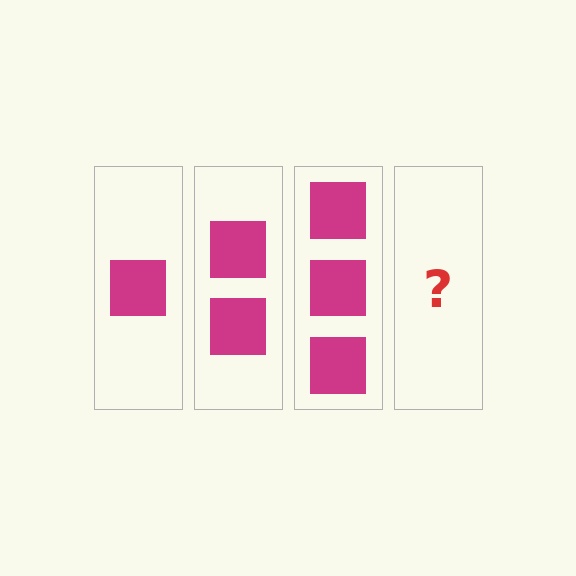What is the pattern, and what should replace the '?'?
The pattern is that each step adds one more square. The '?' should be 4 squares.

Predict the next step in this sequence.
The next step is 4 squares.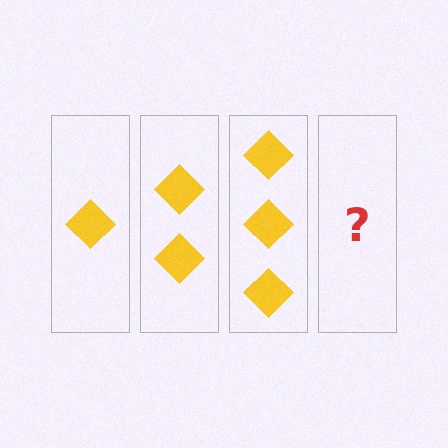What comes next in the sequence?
The next element should be 4 diamonds.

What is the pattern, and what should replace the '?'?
The pattern is that each step adds one more diamond. The '?' should be 4 diamonds.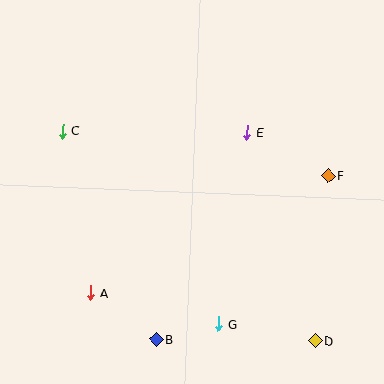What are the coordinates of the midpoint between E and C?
The midpoint between E and C is at (155, 132).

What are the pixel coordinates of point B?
Point B is at (156, 339).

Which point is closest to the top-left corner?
Point C is closest to the top-left corner.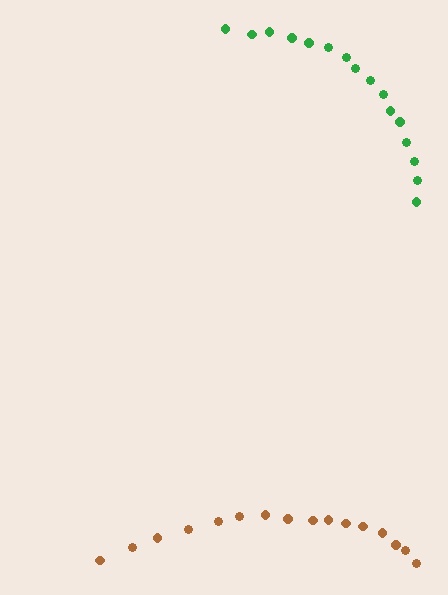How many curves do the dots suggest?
There are 2 distinct paths.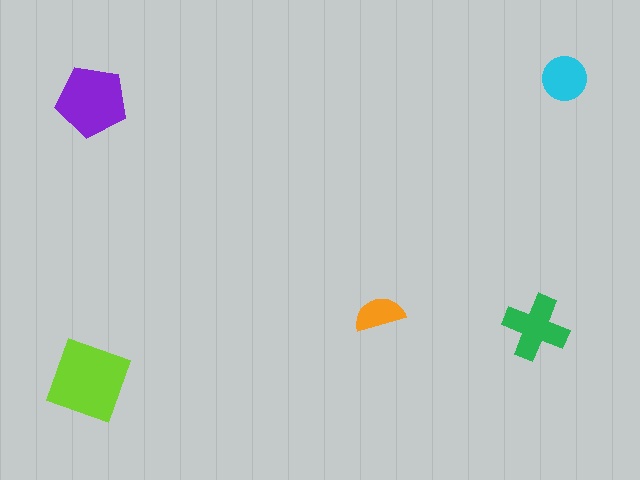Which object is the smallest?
The orange semicircle.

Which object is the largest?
The lime diamond.